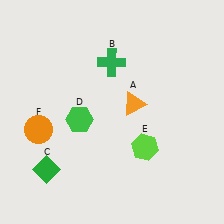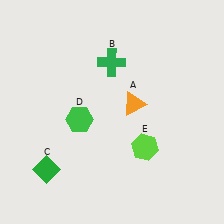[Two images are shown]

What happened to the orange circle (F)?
The orange circle (F) was removed in Image 2. It was in the bottom-left area of Image 1.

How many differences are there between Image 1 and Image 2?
There is 1 difference between the two images.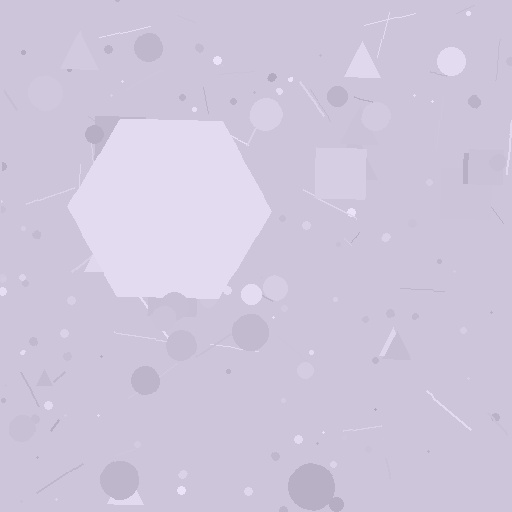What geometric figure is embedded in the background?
A hexagon is embedded in the background.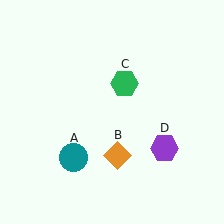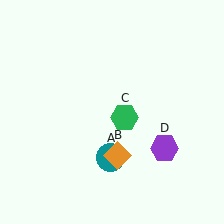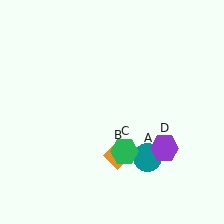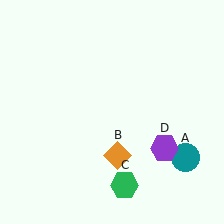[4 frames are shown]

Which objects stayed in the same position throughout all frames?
Orange diamond (object B) and purple hexagon (object D) remained stationary.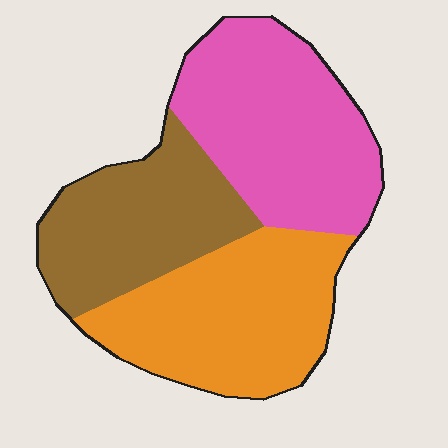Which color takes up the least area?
Brown, at roughly 30%.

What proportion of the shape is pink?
Pink takes up about three eighths (3/8) of the shape.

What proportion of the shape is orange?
Orange covers around 35% of the shape.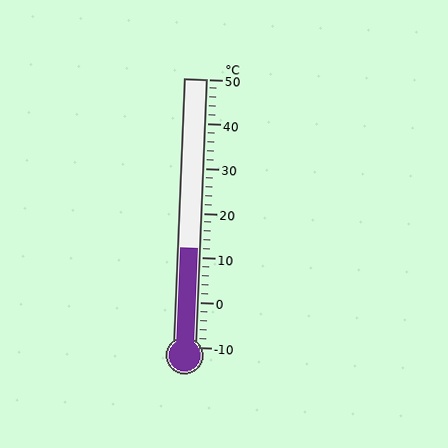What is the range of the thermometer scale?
The thermometer scale ranges from -10°C to 50°C.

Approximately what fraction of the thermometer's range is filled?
The thermometer is filled to approximately 35% of its range.